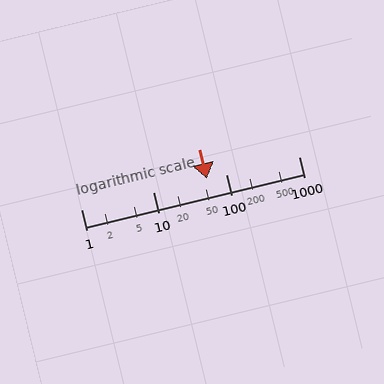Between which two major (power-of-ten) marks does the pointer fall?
The pointer is between 10 and 100.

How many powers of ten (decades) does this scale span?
The scale spans 3 decades, from 1 to 1000.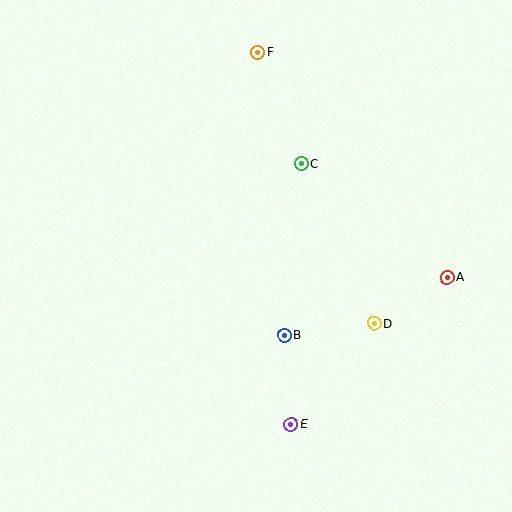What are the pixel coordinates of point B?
Point B is at (284, 335).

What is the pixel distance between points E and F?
The distance between E and F is 374 pixels.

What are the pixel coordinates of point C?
Point C is at (301, 164).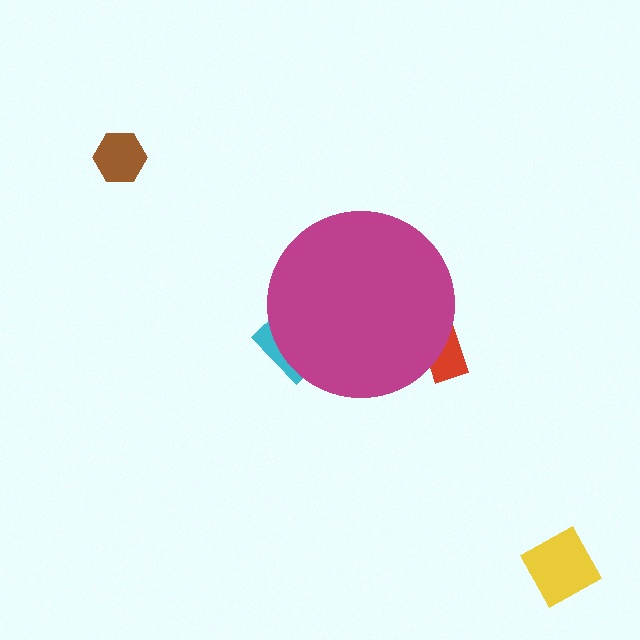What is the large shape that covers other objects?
A magenta circle.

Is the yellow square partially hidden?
No, the yellow square is fully visible.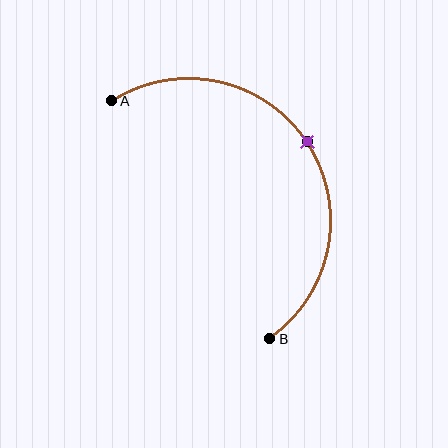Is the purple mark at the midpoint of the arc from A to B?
Yes. The purple mark lies on the arc at equal arc-length from both A and B — it is the arc midpoint.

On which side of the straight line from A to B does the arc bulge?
The arc bulges above and to the right of the straight line connecting A and B.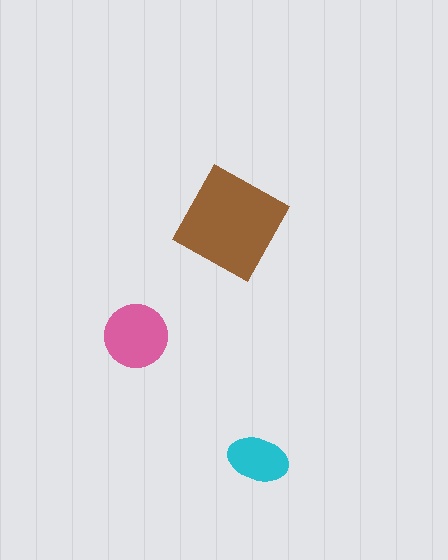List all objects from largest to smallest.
The brown diamond, the pink circle, the cyan ellipse.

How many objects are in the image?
There are 3 objects in the image.